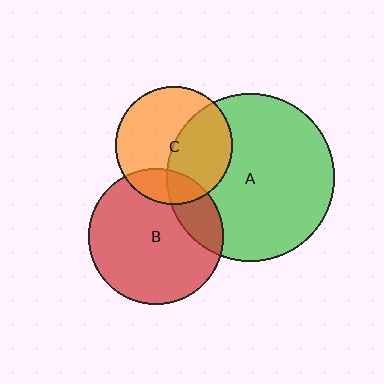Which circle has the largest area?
Circle A (green).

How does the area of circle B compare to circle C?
Approximately 1.3 times.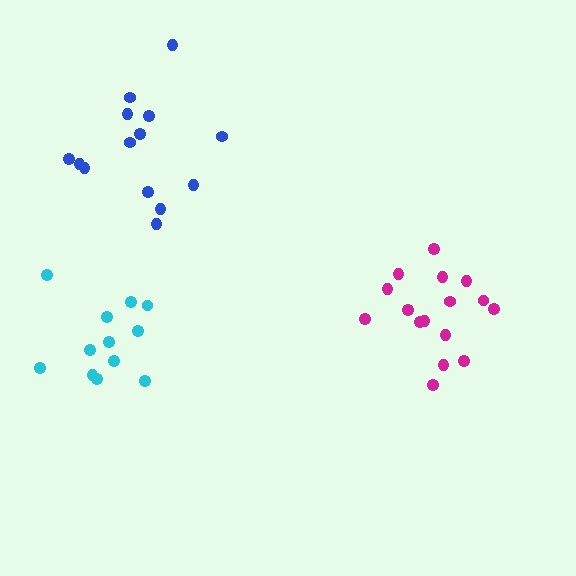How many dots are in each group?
Group 1: 14 dots, Group 2: 12 dots, Group 3: 16 dots (42 total).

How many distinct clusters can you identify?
There are 3 distinct clusters.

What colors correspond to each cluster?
The clusters are colored: blue, cyan, magenta.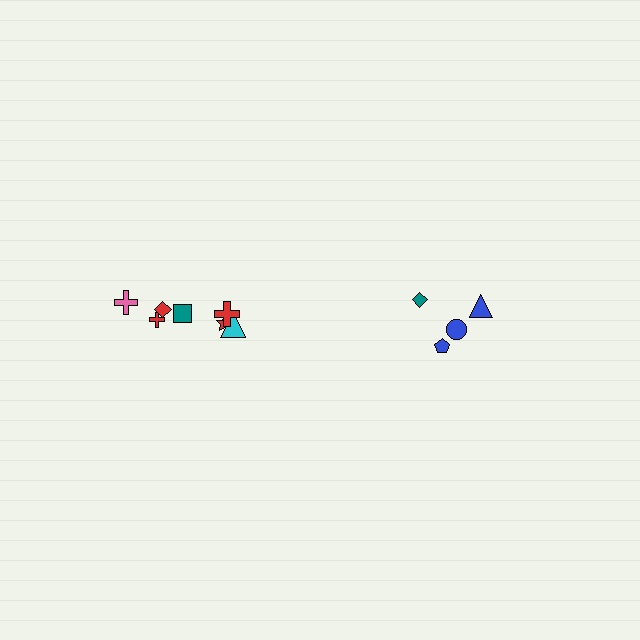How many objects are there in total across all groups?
There are 11 objects.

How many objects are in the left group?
There are 7 objects.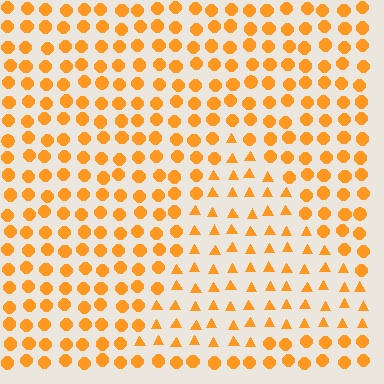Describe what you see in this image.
The image is filled with small orange elements arranged in a uniform grid. A triangle-shaped region contains triangles, while the surrounding area contains circles. The boundary is defined purely by the change in element shape.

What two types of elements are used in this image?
The image uses triangles inside the triangle region and circles outside it.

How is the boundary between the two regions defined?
The boundary is defined by a change in element shape: triangles inside vs. circles outside. All elements share the same color and spacing.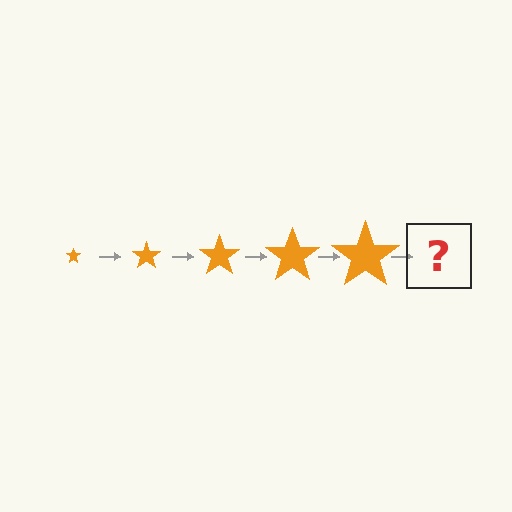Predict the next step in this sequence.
The next step is an orange star, larger than the previous one.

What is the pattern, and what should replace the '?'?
The pattern is that the star gets progressively larger each step. The '?' should be an orange star, larger than the previous one.